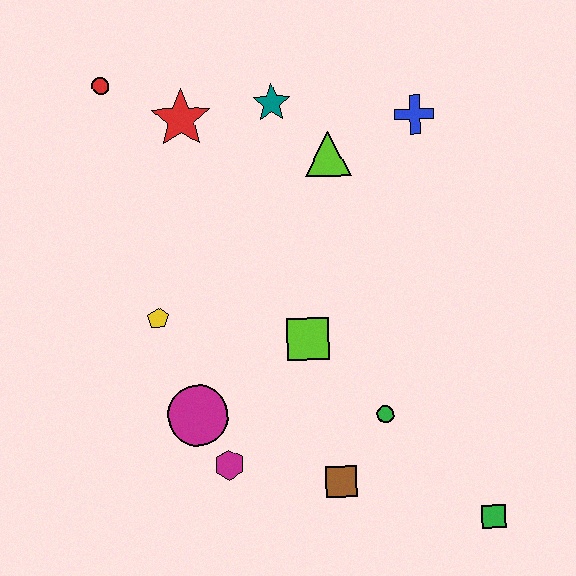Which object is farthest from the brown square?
The red circle is farthest from the brown square.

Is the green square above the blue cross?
No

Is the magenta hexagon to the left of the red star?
No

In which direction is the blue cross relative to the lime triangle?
The blue cross is to the right of the lime triangle.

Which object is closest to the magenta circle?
The magenta hexagon is closest to the magenta circle.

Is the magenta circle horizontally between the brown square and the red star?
Yes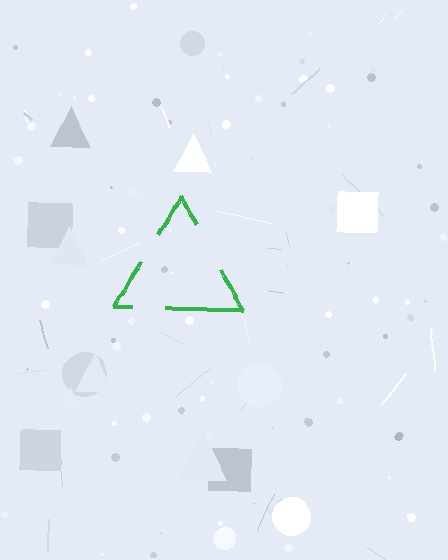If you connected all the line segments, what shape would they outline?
They would outline a triangle.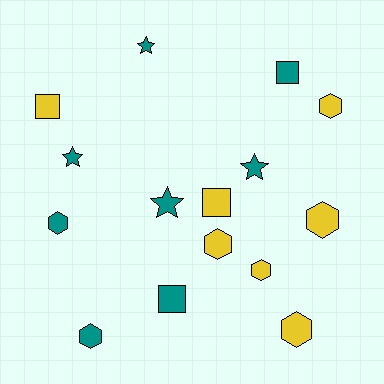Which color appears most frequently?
Teal, with 8 objects.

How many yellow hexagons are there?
There are 5 yellow hexagons.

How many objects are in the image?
There are 15 objects.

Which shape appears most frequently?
Hexagon, with 7 objects.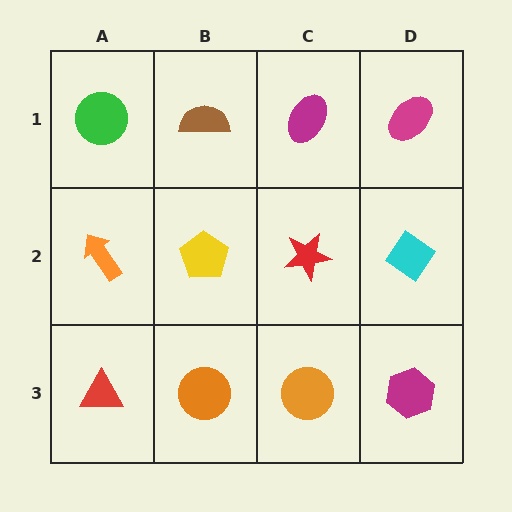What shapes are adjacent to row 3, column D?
A cyan diamond (row 2, column D), an orange circle (row 3, column C).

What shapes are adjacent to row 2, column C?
A magenta ellipse (row 1, column C), an orange circle (row 3, column C), a yellow pentagon (row 2, column B), a cyan diamond (row 2, column D).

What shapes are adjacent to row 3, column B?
A yellow pentagon (row 2, column B), a red triangle (row 3, column A), an orange circle (row 3, column C).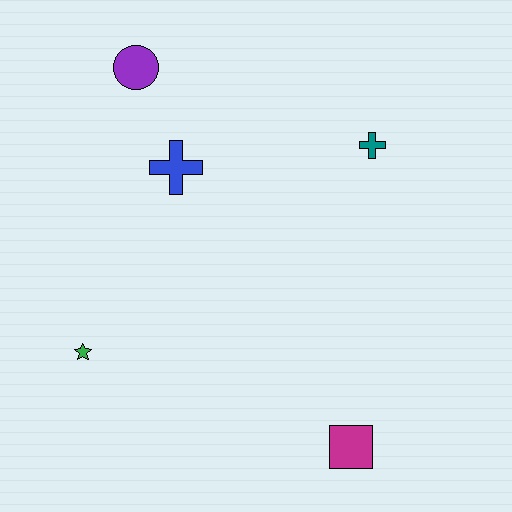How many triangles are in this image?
There are no triangles.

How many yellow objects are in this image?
There are no yellow objects.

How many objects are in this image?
There are 5 objects.